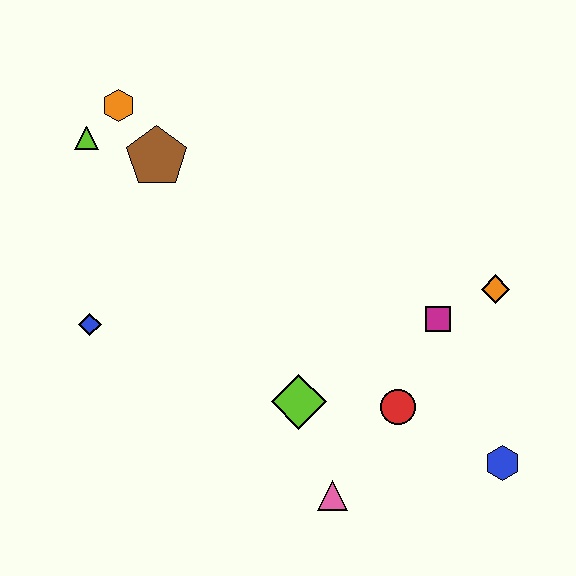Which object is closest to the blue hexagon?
The red circle is closest to the blue hexagon.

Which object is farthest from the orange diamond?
The lime triangle is farthest from the orange diamond.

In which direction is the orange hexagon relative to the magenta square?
The orange hexagon is to the left of the magenta square.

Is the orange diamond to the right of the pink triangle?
Yes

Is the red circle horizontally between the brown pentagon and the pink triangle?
No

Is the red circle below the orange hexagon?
Yes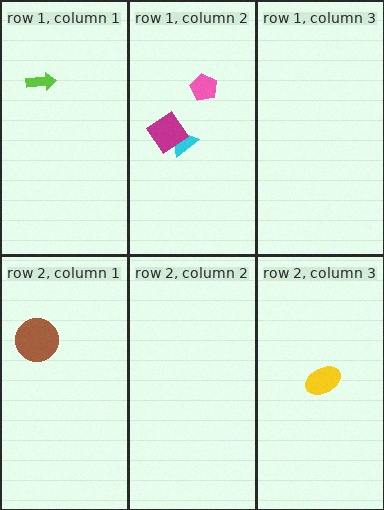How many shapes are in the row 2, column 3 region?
1.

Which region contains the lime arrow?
The row 1, column 1 region.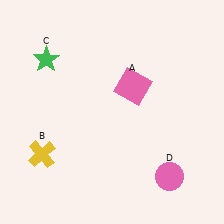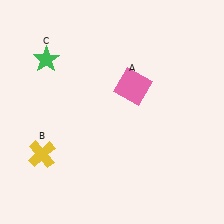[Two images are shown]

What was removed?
The pink circle (D) was removed in Image 2.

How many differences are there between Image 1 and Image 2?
There is 1 difference between the two images.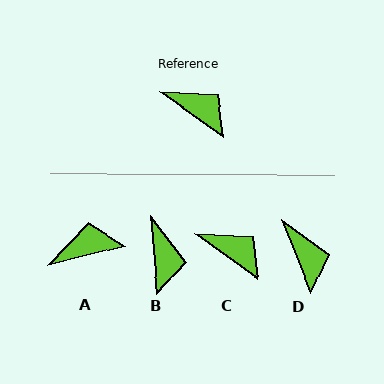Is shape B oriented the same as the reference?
No, it is off by about 49 degrees.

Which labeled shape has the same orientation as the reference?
C.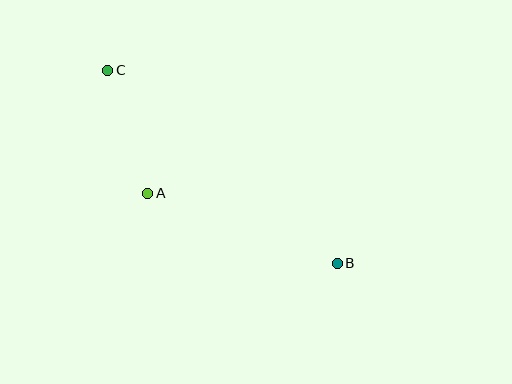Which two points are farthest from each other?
Points B and C are farthest from each other.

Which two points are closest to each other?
Points A and C are closest to each other.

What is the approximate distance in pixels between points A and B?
The distance between A and B is approximately 202 pixels.